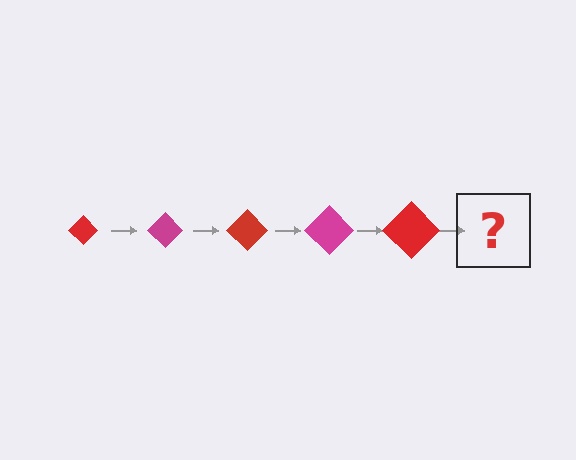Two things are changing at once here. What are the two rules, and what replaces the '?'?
The two rules are that the diamond grows larger each step and the color cycles through red and magenta. The '?' should be a magenta diamond, larger than the previous one.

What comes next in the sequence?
The next element should be a magenta diamond, larger than the previous one.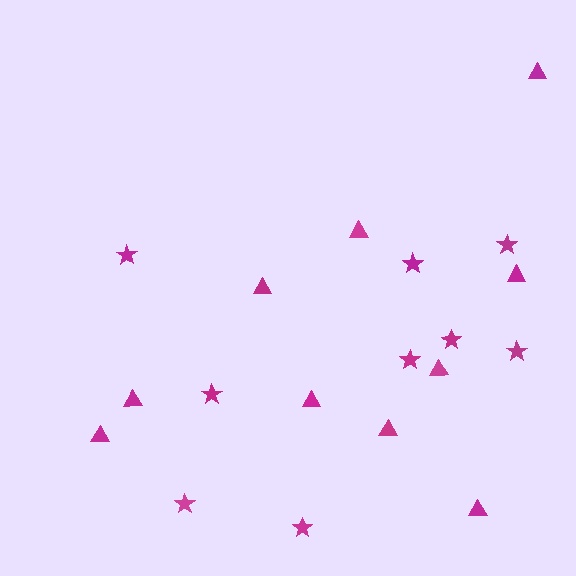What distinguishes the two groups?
There are 2 groups: one group of stars (9) and one group of triangles (10).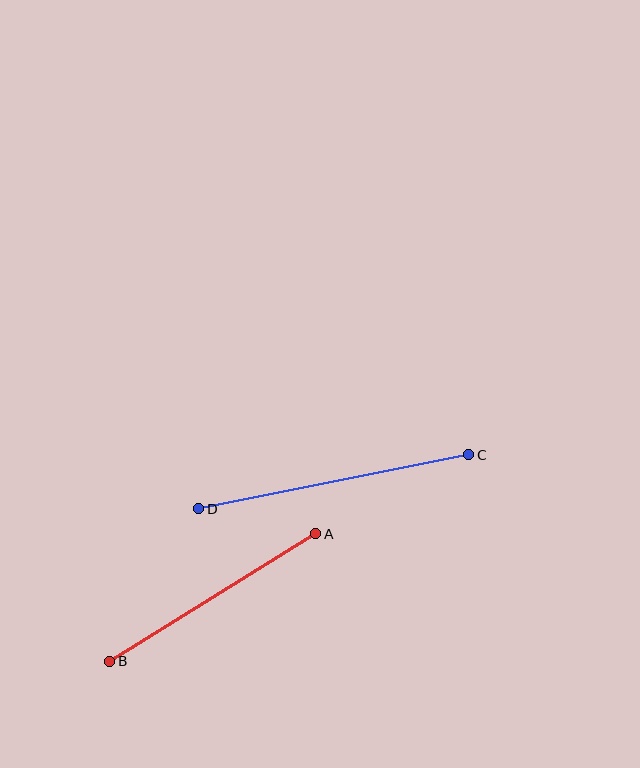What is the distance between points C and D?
The distance is approximately 275 pixels.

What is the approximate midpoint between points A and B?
The midpoint is at approximately (213, 597) pixels.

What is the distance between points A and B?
The distance is approximately 242 pixels.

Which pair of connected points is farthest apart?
Points C and D are farthest apart.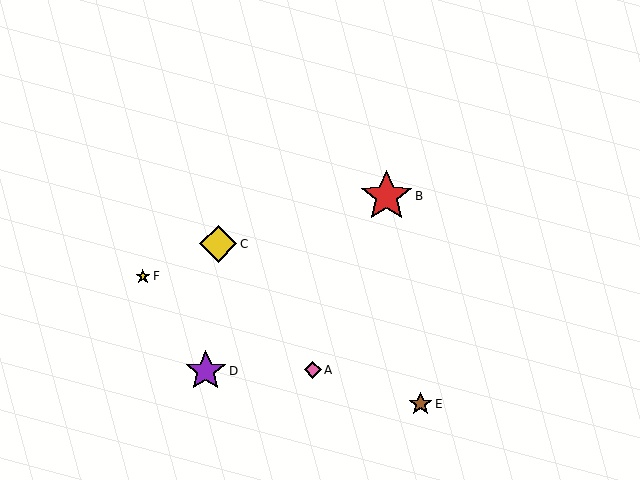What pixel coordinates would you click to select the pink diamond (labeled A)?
Click at (313, 370) to select the pink diamond A.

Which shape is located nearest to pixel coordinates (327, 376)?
The pink diamond (labeled A) at (313, 370) is nearest to that location.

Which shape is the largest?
The red star (labeled B) is the largest.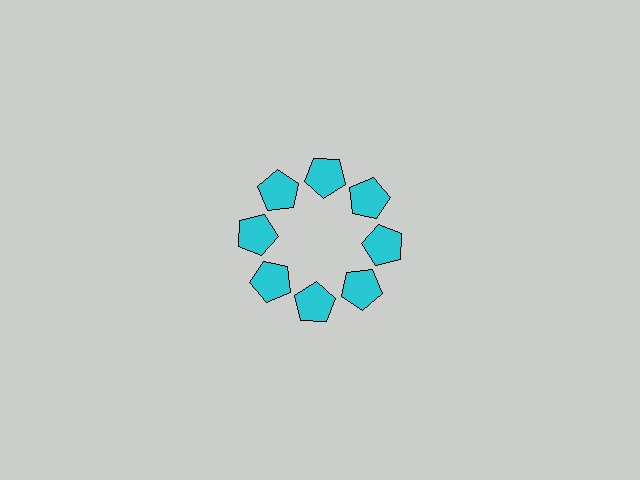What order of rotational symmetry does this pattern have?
This pattern has 8-fold rotational symmetry.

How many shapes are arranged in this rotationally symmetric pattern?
There are 8 shapes, arranged in 8 groups of 1.